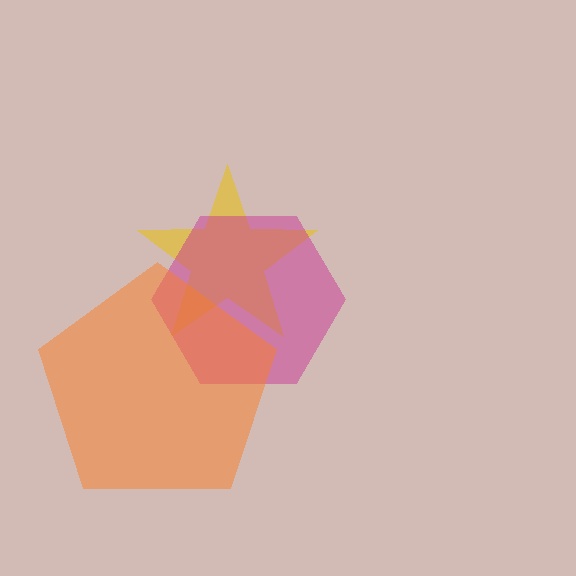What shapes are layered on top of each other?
The layered shapes are: a yellow star, a magenta hexagon, an orange pentagon.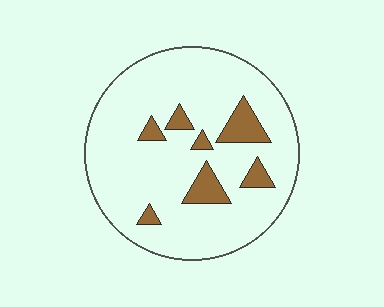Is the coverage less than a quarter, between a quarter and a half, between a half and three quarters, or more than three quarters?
Less than a quarter.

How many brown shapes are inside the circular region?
7.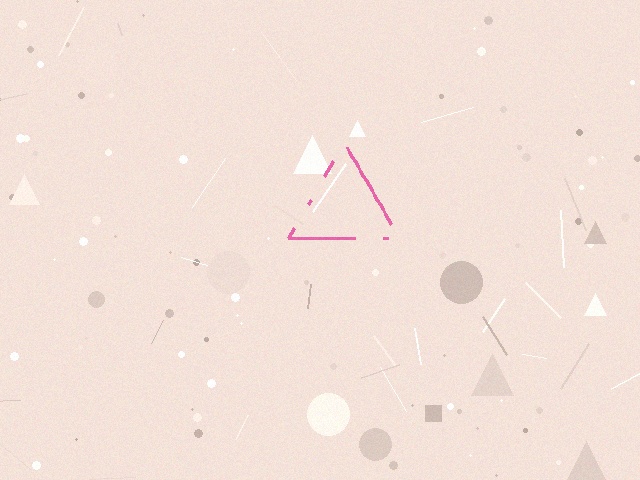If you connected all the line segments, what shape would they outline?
They would outline a triangle.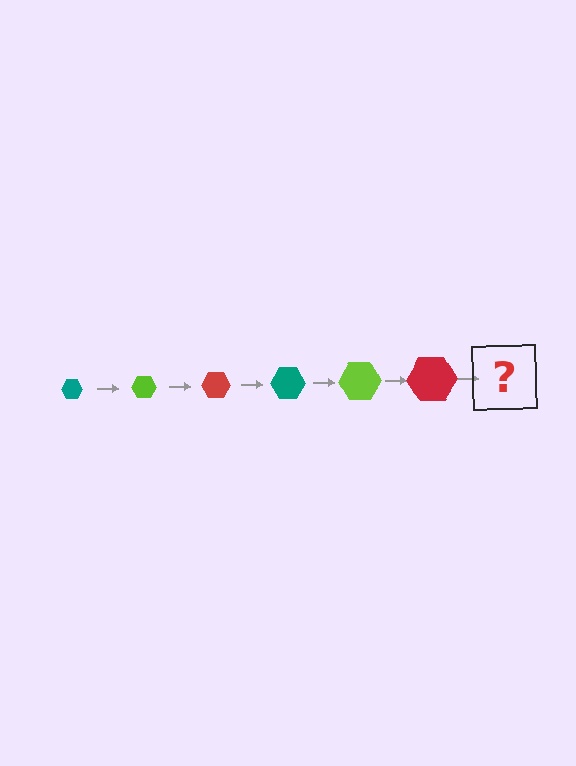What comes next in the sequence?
The next element should be a teal hexagon, larger than the previous one.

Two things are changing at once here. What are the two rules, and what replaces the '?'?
The two rules are that the hexagon grows larger each step and the color cycles through teal, lime, and red. The '?' should be a teal hexagon, larger than the previous one.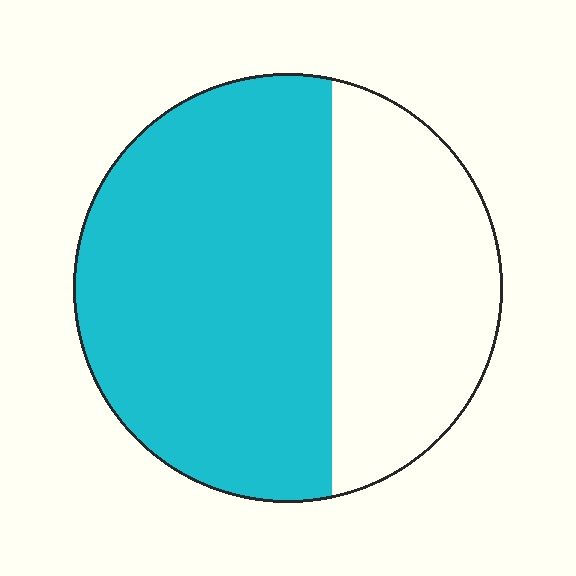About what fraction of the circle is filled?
About five eighths (5/8).